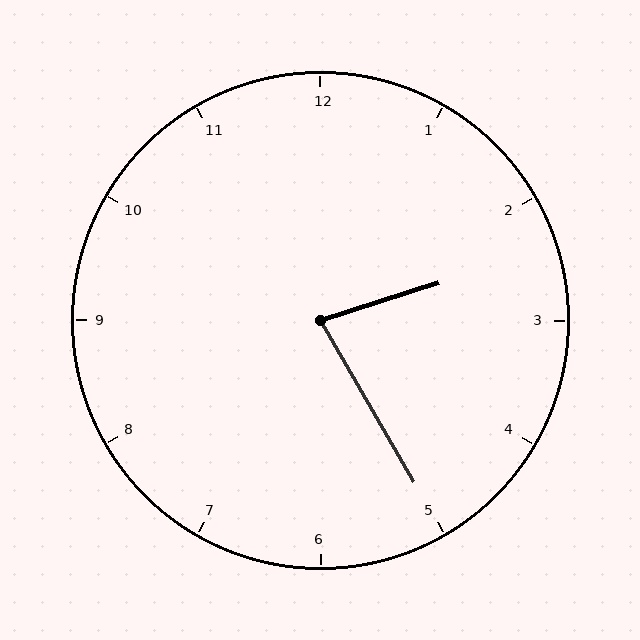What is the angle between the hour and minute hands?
Approximately 78 degrees.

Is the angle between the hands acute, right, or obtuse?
It is acute.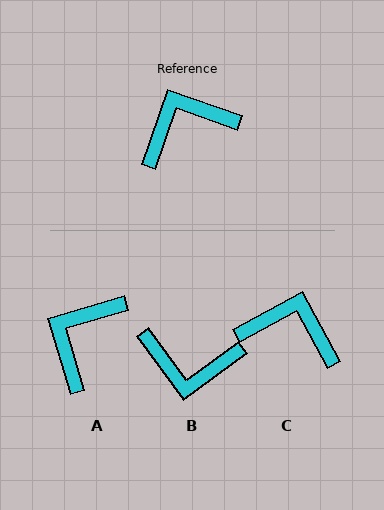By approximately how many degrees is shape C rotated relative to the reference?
Approximately 42 degrees clockwise.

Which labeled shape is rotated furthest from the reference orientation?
B, about 146 degrees away.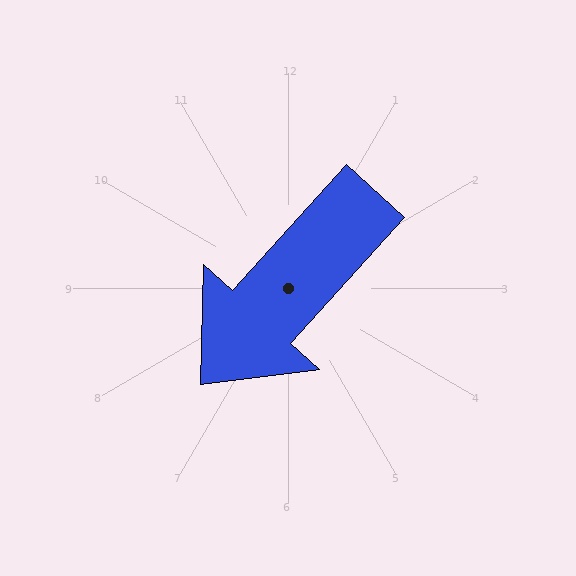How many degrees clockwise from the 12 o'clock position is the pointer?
Approximately 222 degrees.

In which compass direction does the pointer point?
Southwest.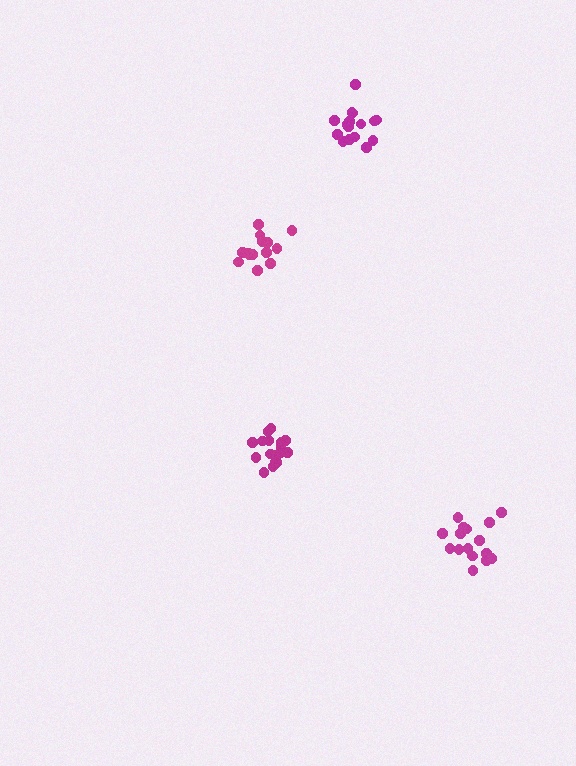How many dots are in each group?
Group 1: 15 dots, Group 2: 16 dots, Group 3: 17 dots, Group 4: 16 dots (64 total).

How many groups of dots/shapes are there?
There are 4 groups.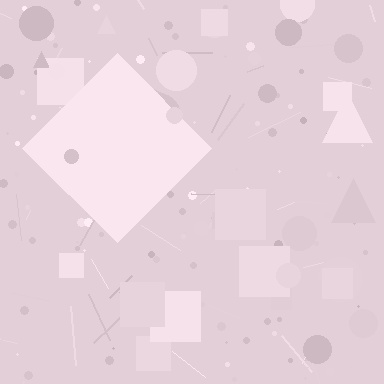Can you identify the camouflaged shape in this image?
The camouflaged shape is a diamond.